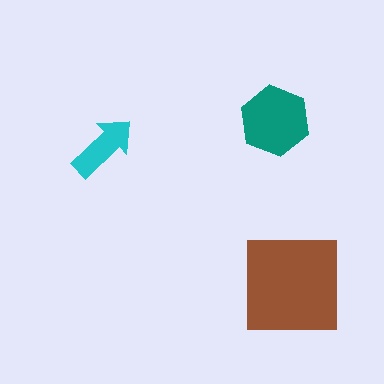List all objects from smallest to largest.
The cyan arrow, the teal hexagon, the brown square.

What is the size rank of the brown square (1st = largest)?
1st.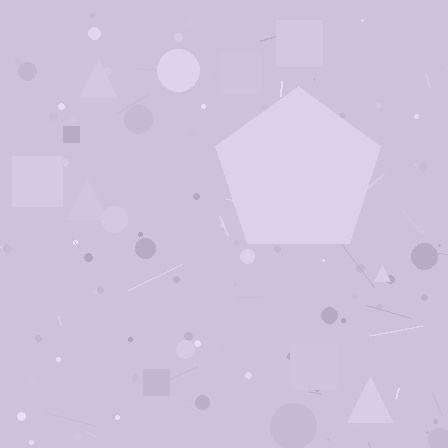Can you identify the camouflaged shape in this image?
The camouflaged shape is a pentagon.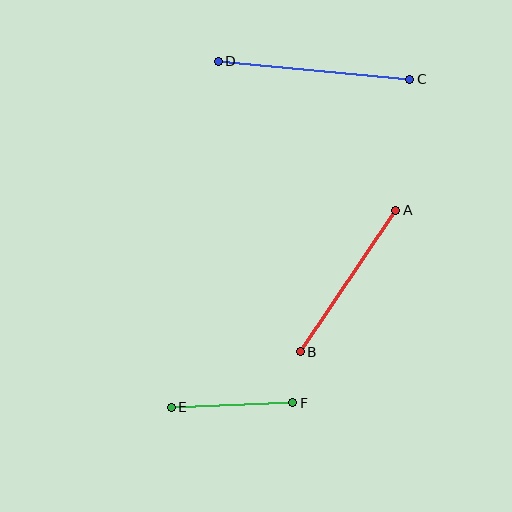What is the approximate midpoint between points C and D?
The midpoint is at approximately (314, 70) pixels.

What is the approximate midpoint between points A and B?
The midpoint is at approximately (348, 281) pixels.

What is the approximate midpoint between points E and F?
The midpoint is at approximately (232, 405) pixels.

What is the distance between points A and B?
The distance is approximately 171 pixels.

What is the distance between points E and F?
The distance is approximately 122 pixels.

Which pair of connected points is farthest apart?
Points C and D are farthest apart.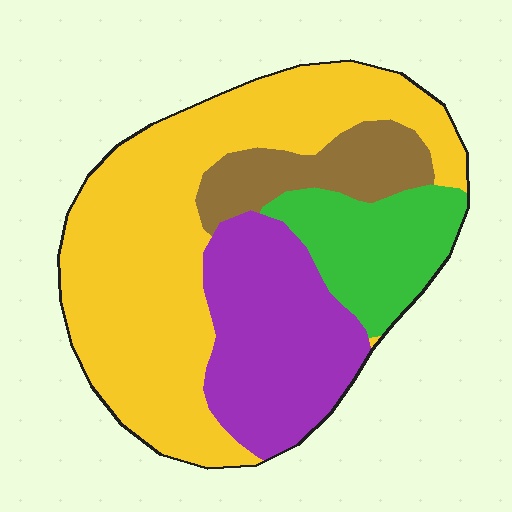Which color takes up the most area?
Yellow, at roughly 50%.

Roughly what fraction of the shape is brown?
Brown takes up about one eighth (1/8) of the shape.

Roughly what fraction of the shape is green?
Green takes up about one sixth (1/6) of the shape.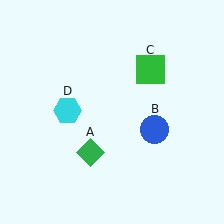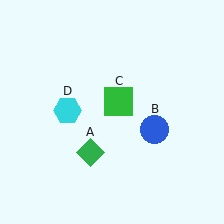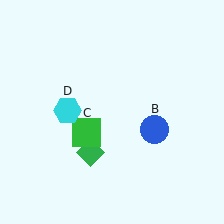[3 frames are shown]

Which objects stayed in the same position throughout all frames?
Green diamond (object A) and blue circle (object B) and cyan hexagon (object D) remained stationary.